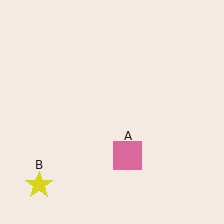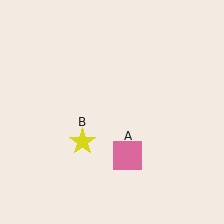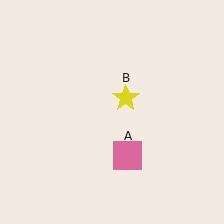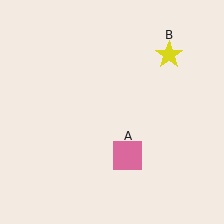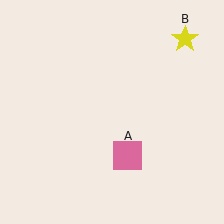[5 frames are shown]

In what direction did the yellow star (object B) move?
The yellow star (object B) moved up and to the right.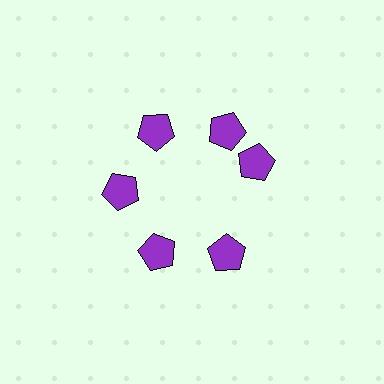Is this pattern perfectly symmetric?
No. The 6 purple pentagons are arranged in a ring, but one element near the 3 o'clock position is rotated out of alignment along the ring, breaking the 6-fold rotational symmetry.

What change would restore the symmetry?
The symmetry would be restored by rotating it back into even spacing with its neighbors so that all 6 pentagons sit at equal angles and equal distance from the center.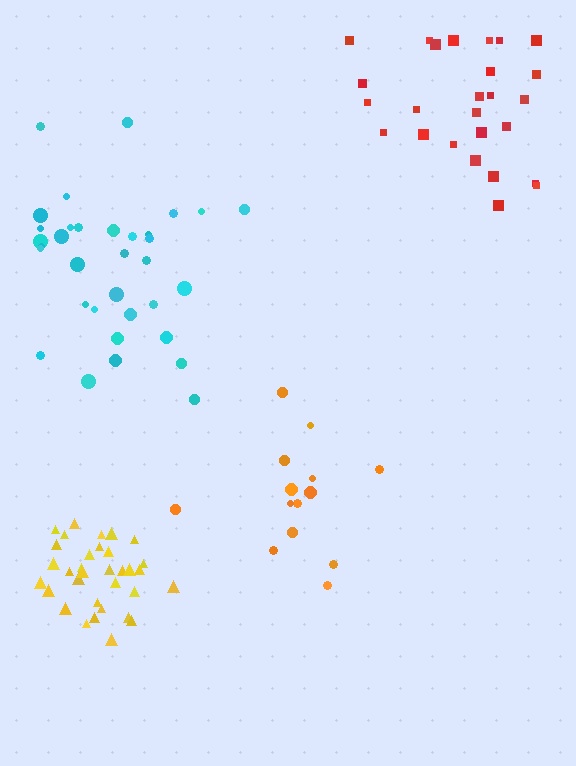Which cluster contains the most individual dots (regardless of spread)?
Cyan (34).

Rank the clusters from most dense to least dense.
yellow, cyan, red, orange.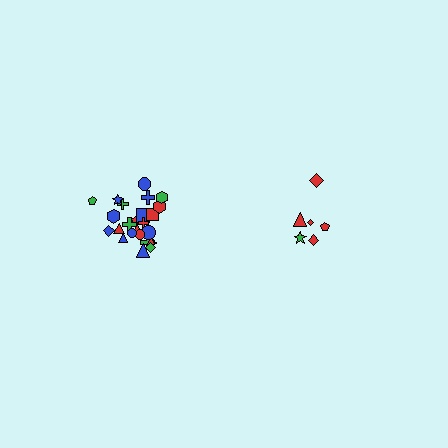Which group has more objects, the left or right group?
The left group.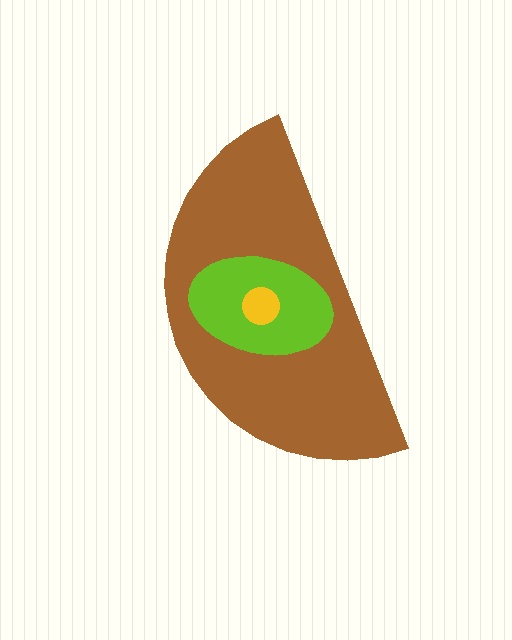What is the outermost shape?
The brown semicircle.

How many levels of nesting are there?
3.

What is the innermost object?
The yellow circle.